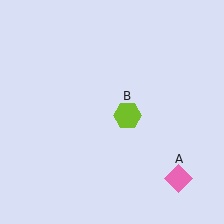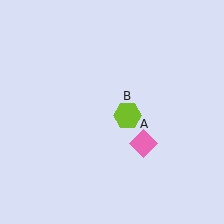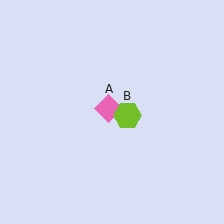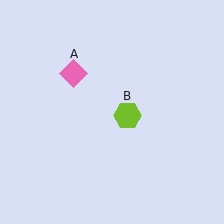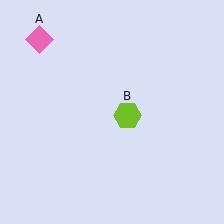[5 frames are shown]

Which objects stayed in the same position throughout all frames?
Lime hexagon (object B) remained stationary.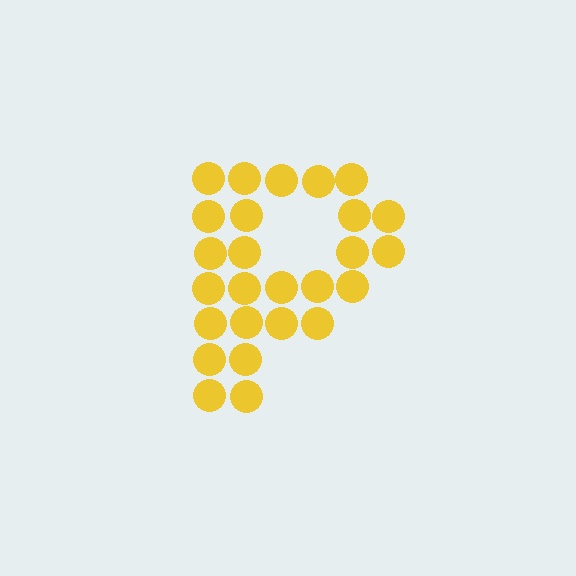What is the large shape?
The large shape is the letter P.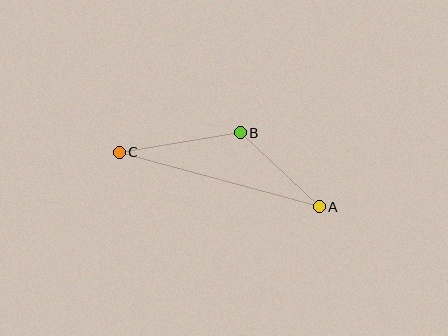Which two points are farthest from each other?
Points A and C are farthest from each other.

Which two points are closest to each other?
Points A and B are closest to each other.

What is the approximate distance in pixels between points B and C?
The distance between B and C is approximately 123 pixels.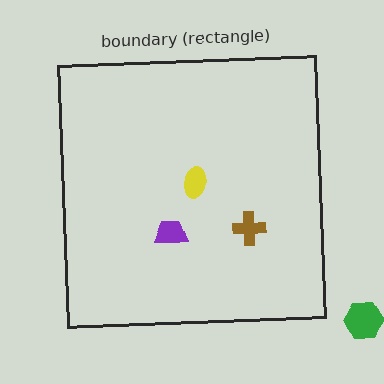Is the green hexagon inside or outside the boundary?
Outside.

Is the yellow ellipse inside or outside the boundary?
Inside.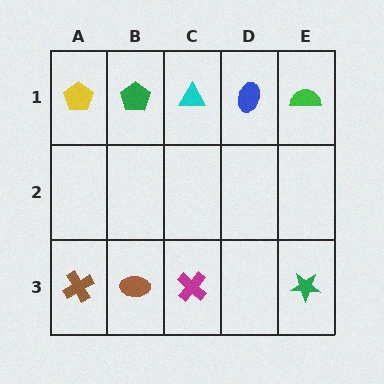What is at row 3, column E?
A green star.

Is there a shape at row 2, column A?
No, that cell is empty.